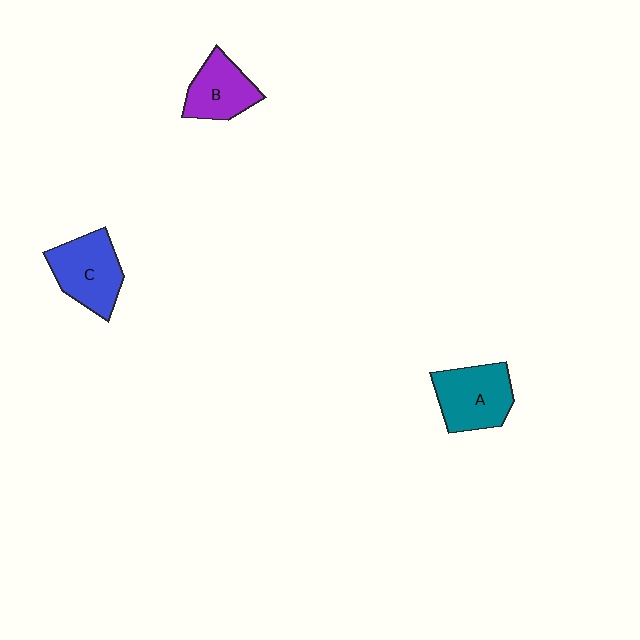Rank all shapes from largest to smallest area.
From largest to smallest: A (teal), C (blue), B (purple).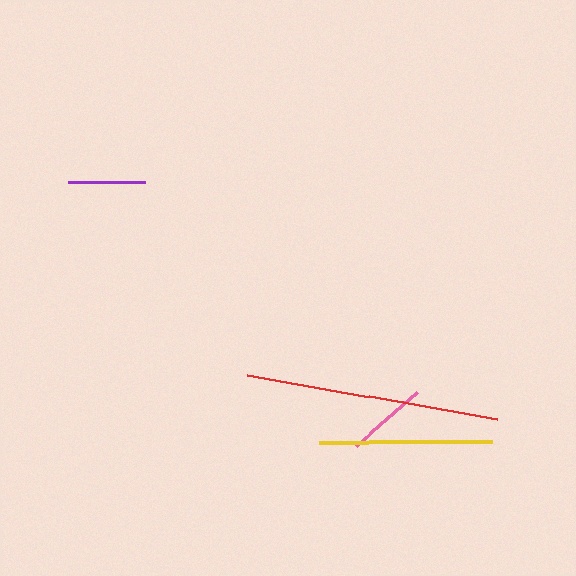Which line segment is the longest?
The red line is the longest at approximately 254 pixels.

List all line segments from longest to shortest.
From longest to shortest: red, yellow, pink, purple.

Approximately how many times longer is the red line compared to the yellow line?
The red line is approximately 1.5 times the length of the yellow line.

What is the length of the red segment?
The red segment is approximately 254 pixels long.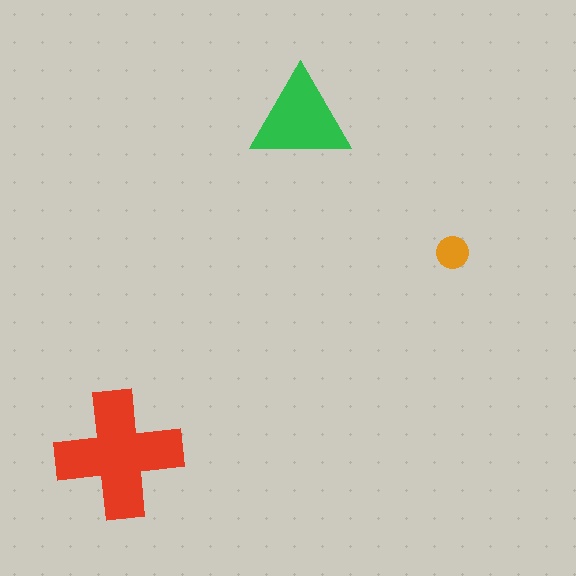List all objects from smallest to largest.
The orange circle, the green triangle, the red cross.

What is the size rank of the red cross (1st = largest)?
1st.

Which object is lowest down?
The red cross is bottommost.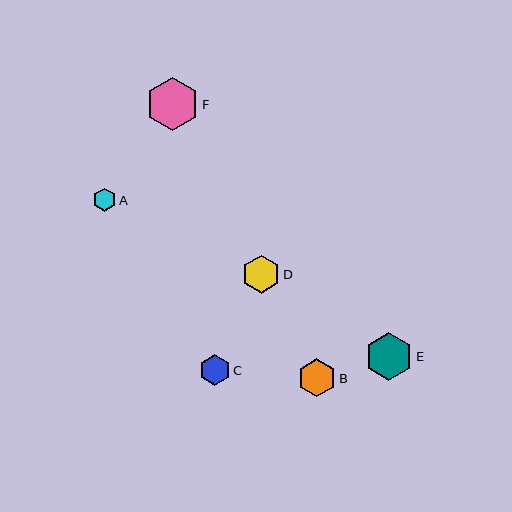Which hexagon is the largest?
Hexagon F is the largest with a size of approximately 54 pixels.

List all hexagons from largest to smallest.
From largest to smallest: F, E, D, B, C, A.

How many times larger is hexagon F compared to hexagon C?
Hexagon F is approximately 1.7 times the size of hexagon C.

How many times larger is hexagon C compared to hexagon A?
Hexagon C is approximately 1.3 times the size of hexagon A.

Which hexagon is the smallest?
Hexagon A is the smallest with a size of approximately 23 pixels.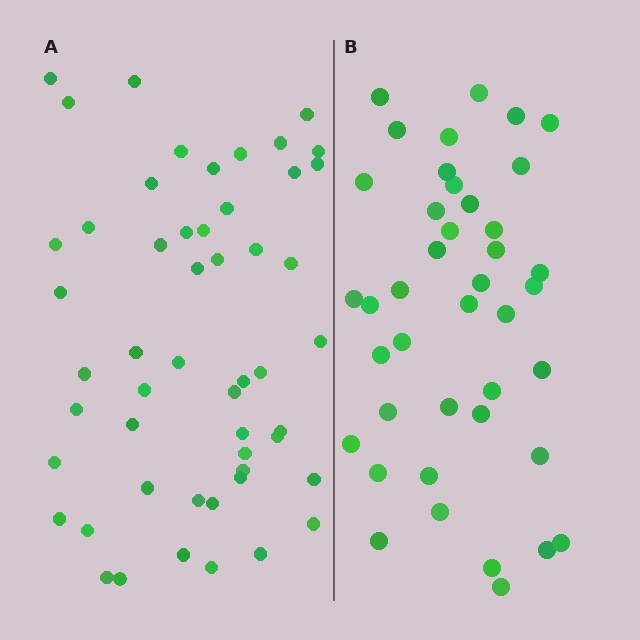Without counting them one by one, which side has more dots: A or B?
Region A (the left region) has more dots.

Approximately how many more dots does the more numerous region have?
Region A has roughly 12 or so more dots than region B.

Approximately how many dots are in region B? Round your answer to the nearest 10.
About 40 dots. (The exact count is 41, which rounds to 40.)